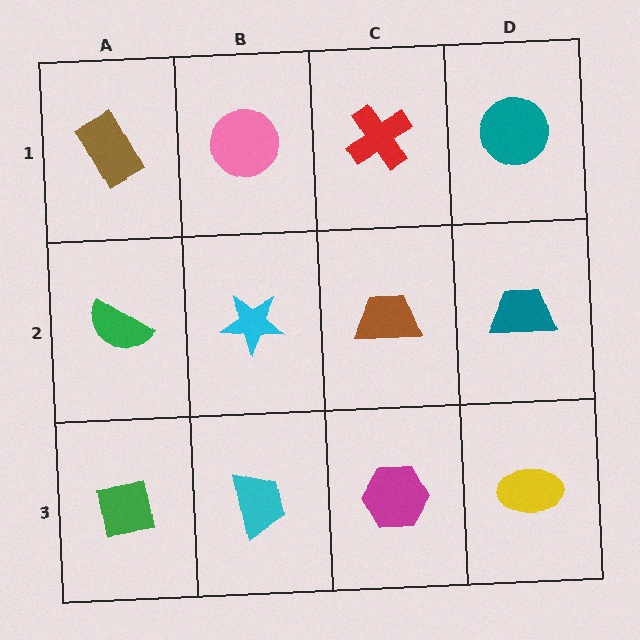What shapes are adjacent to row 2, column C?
A red cross (row 1, column C), a magenta hexagon (row 3, column C), a cyan star (row 2, column B), a teal trapezoid (row 2, column D).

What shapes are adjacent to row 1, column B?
A cyan star (row 2, column B), a brown rectangle (row 1, column A), a red cross (row 1, column C).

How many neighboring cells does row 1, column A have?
2.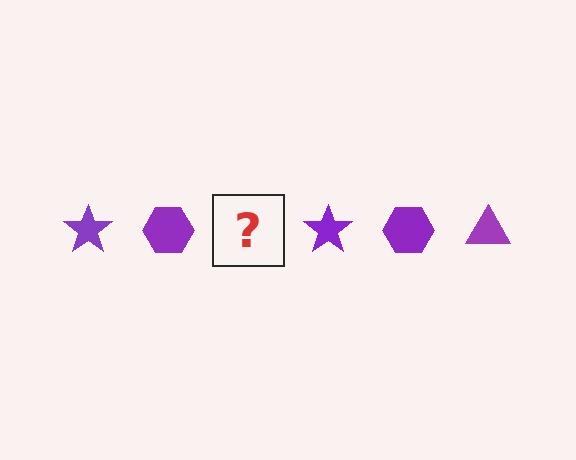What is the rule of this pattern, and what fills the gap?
The rule is that the pattern cycles through star, hexagon, triangle shapes in purple. The gap should be filled with a purple triangle.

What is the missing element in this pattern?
The missing element is a purple triangle.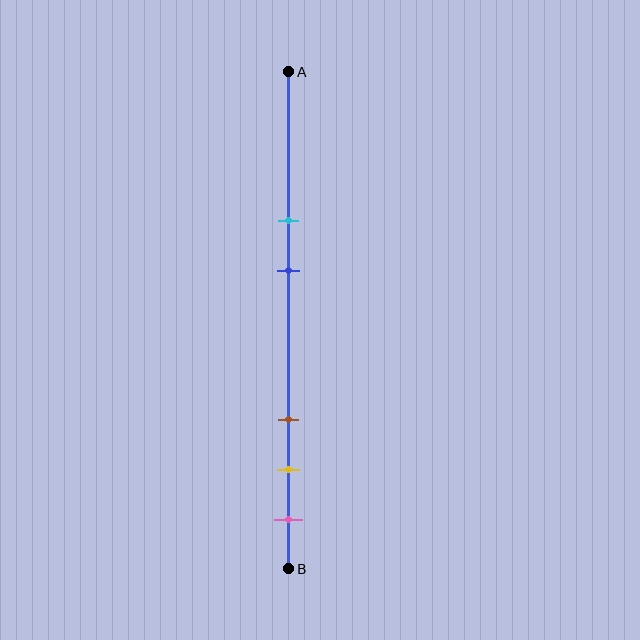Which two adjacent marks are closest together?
The yellow and pink marks are the closest adjacent pair.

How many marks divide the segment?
There are 5 marks dividing the segment.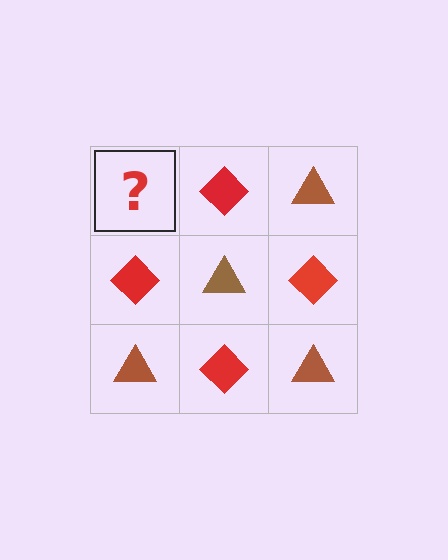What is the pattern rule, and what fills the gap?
The rule is that it alternates brown triangle and red diamond in a checkerboard pattern. The gap should be filled with a brown triangle.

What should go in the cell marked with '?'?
The missing cell should contain a brown triangle.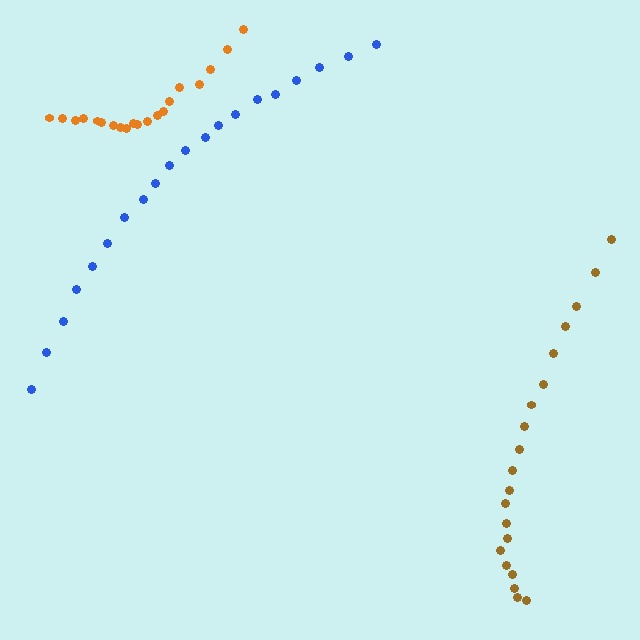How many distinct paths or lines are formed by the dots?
There are 3 distinct paths.